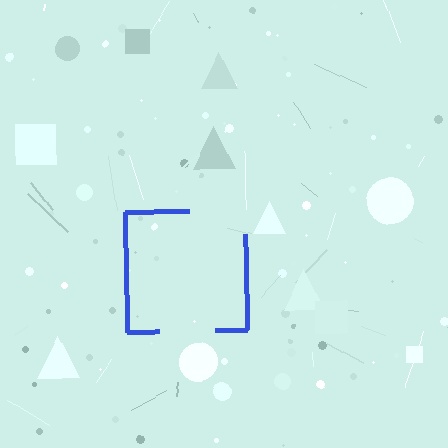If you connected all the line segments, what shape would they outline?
They would outline a square.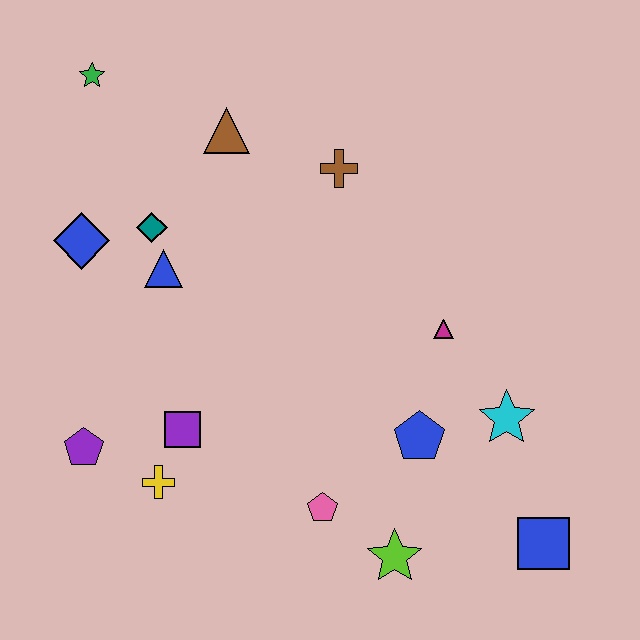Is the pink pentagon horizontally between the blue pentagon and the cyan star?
No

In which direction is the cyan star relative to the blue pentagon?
The cyan star is to the right of the blue pentagon.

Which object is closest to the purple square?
The yellow cross is closest to the purple square.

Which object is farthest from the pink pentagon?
The green star is farthest from the pink pentagon.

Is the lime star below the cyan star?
Yes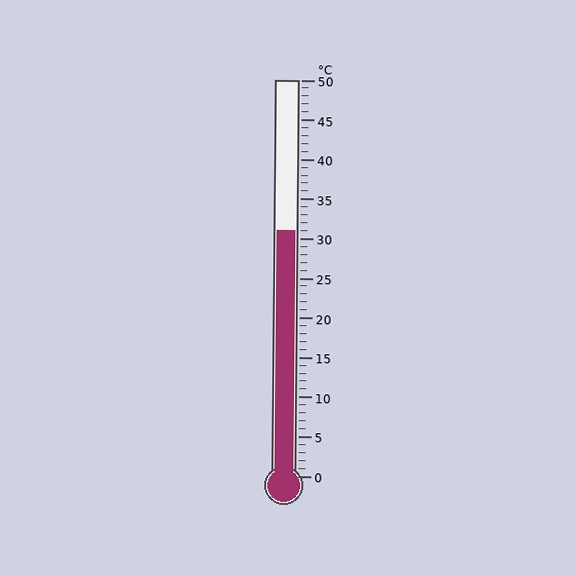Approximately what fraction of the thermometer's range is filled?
The thermometer is filled to approximately 60% of its range.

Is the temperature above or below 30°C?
The temperature is above 30°C.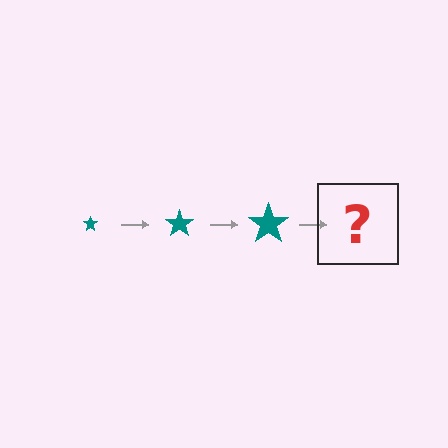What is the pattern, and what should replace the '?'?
The pattern is that the star gets progressively larger each step. The '?' should be a teal star, larger than the previous one.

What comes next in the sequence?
The next element should be a teal star, larger than the previous one.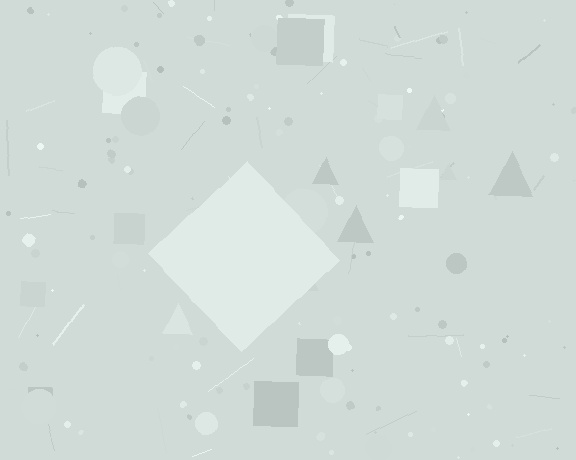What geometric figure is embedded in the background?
A diamond is embedded in the background.